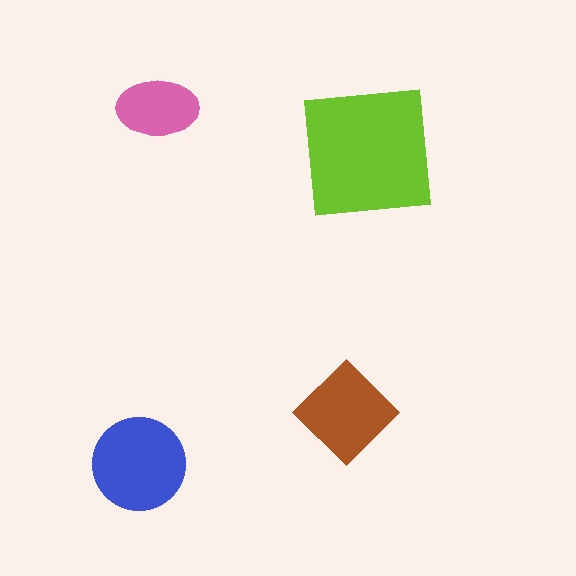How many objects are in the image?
There are 4 objects in the image.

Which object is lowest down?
The blue circle is bottommost.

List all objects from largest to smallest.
The lime square, the blue circle, the brown diamond, the pink ellipse.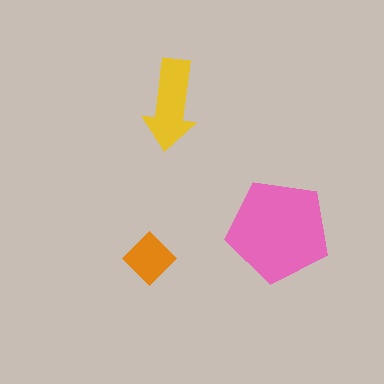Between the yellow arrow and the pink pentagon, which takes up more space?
The pink pentagon.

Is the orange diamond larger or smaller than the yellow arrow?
Smaller.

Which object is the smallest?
The orange diamond.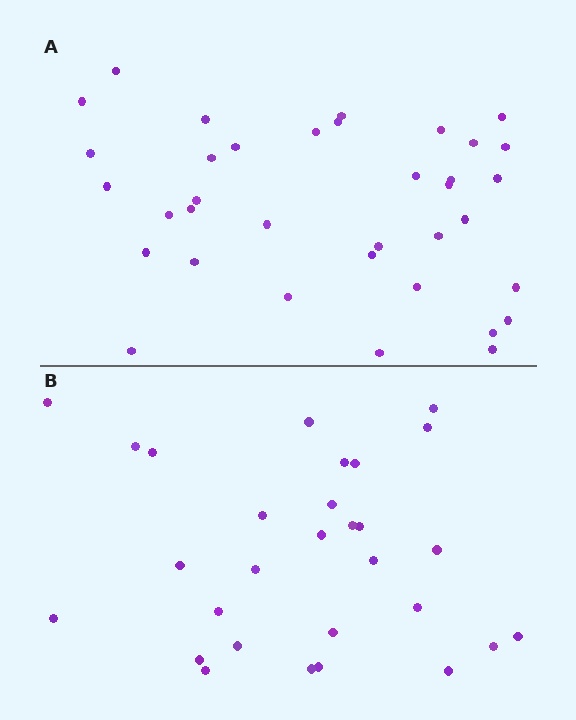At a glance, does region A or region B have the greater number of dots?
Region A (the top region) has more dots.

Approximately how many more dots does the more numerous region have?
Region A has roughly 8 or so more dots than region B.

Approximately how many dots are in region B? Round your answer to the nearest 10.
About 30 dots. (The exact count is 29, which rounds to 30.)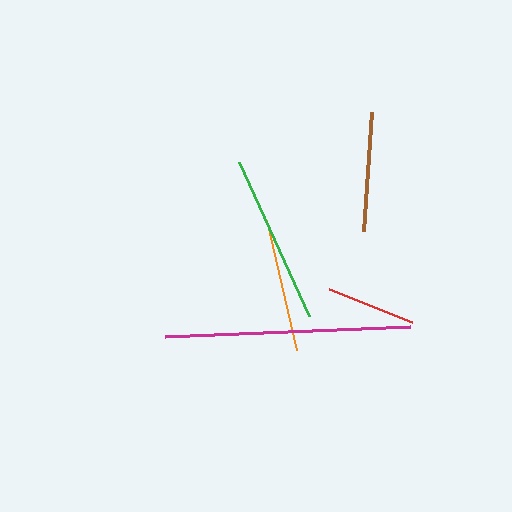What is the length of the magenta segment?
The magenta segment is approximately 246 pixels long.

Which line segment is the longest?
The magenta line is the longest at approximately 246 pixels.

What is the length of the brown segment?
The brown segment is approximately 119 pixels long.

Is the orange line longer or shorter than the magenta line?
The magenta line is longer than the orange line.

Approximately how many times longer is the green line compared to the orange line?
The green line is approximately 1.3 times the length of the orange line.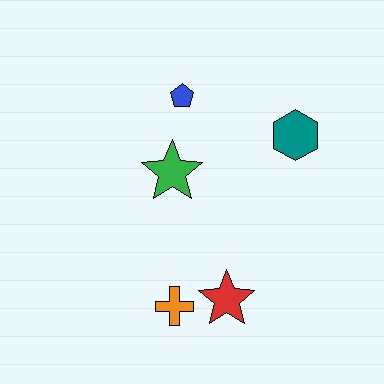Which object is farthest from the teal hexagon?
The orange cross is farthest from the teal hexagon.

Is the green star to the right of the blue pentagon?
No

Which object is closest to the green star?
The blue pentagon is closest to the green star.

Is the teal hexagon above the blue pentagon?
No